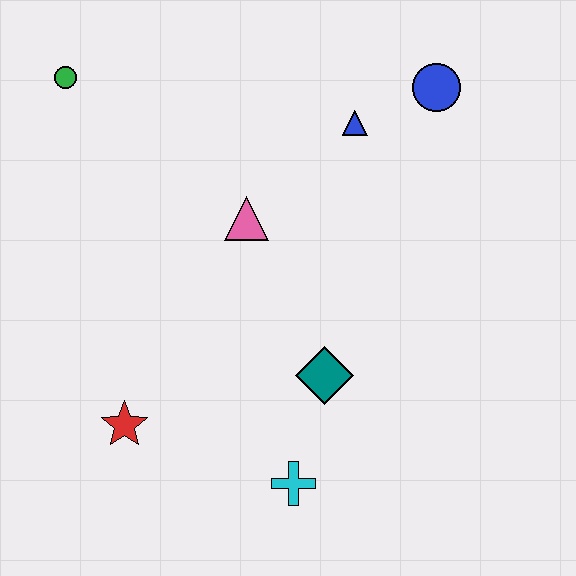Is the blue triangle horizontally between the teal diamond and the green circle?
No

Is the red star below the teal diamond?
Yes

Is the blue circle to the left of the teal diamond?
No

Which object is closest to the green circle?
The pink triangle is closest to the green circle.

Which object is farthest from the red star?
The blue circle is farthest from the red star.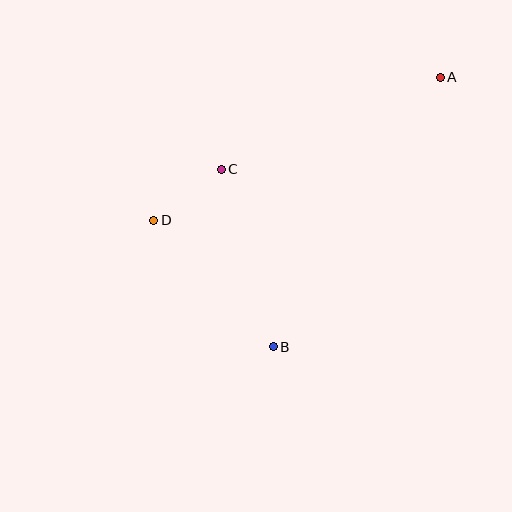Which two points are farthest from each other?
Points A and D are farthest from each other.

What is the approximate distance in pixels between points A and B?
The distance between A and B is approximately 317 pixels.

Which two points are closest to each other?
Points C and D are closest to each other.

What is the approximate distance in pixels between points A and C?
The distance between A and C is approximately 237 pixels.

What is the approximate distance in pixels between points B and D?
The distance between B and D is approximately 174 pixels.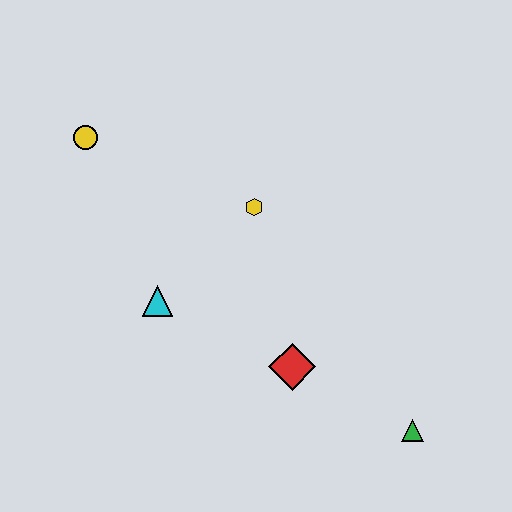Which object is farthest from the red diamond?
The yellow circle is farthest from the red diamond.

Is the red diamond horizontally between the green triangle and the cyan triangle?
Yes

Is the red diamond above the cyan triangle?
No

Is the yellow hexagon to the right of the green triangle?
No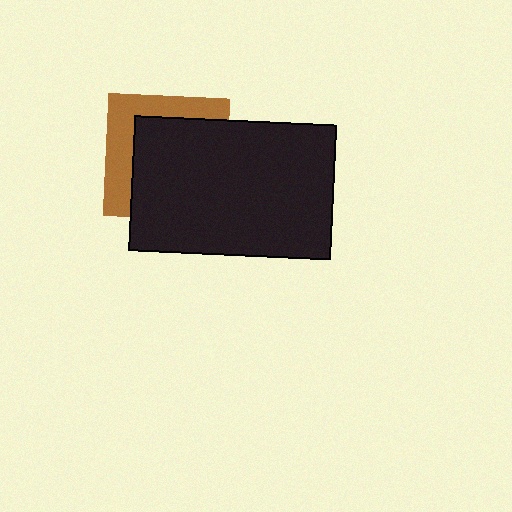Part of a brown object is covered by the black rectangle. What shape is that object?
It is a square.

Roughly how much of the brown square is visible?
A small part of it is visible (roughly 35%).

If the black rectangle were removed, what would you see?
You would see the complete brown square.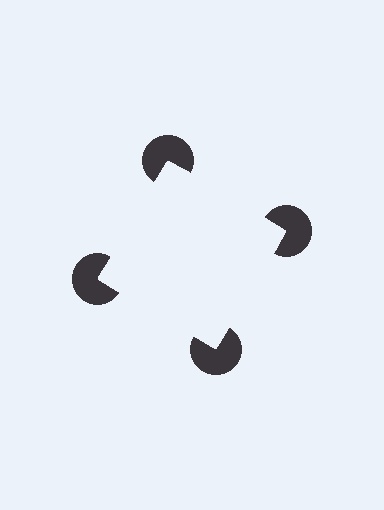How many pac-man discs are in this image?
There are 4 — one at each vertex of the illusory square.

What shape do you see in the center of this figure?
An illusory square — its edges are inferred from the aligned wedge cuts in the pac-man discs, not physically drawn.